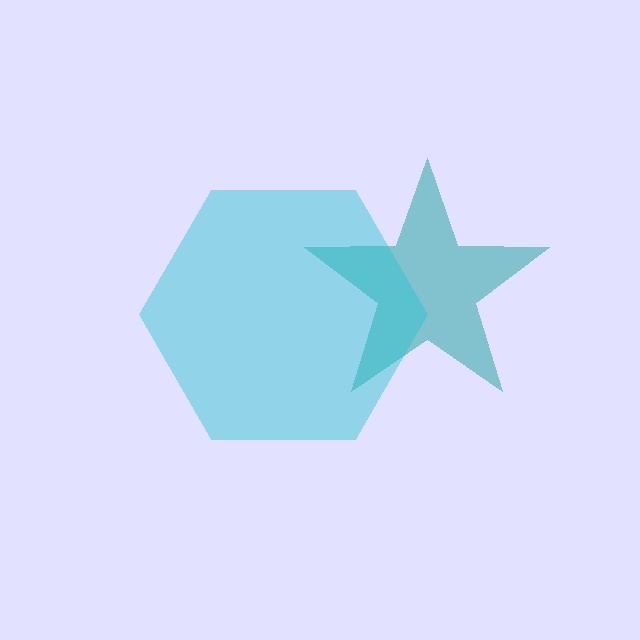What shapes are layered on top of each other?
The layered shapes are: a teal star, a cyan hexagon.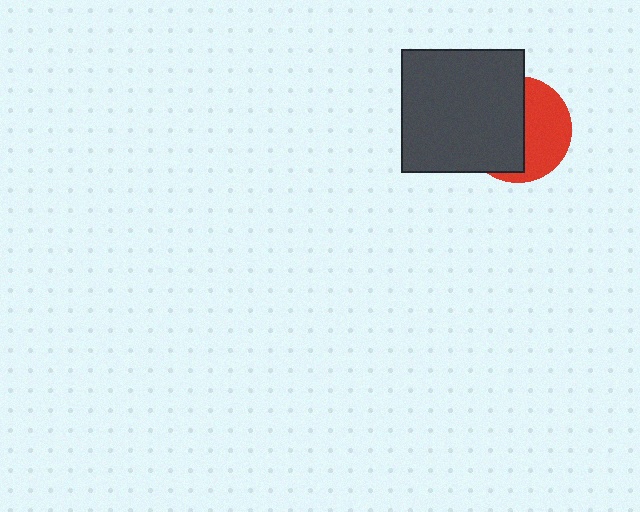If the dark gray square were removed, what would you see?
You would see the complete red circle.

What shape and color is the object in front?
The object in front is a dark gray square.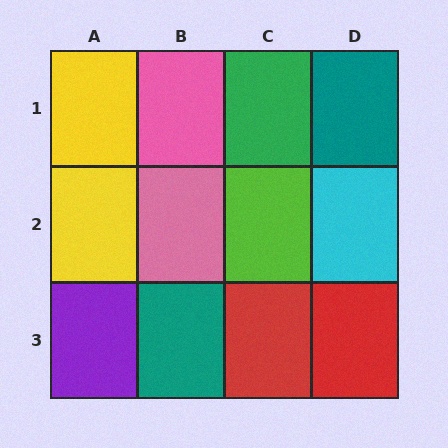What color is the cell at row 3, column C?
Red.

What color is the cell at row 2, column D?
Cyan.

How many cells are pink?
2 cells are pink.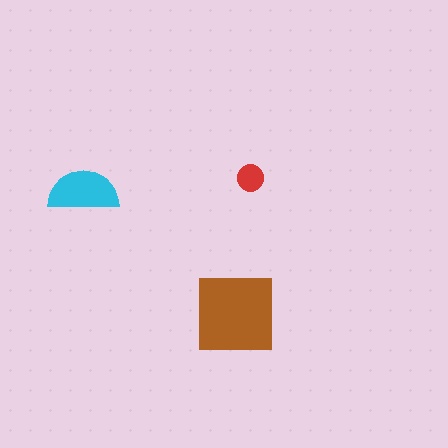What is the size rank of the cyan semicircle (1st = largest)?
2nd.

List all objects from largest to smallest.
The brown square, the cyan semicircle, the red circle.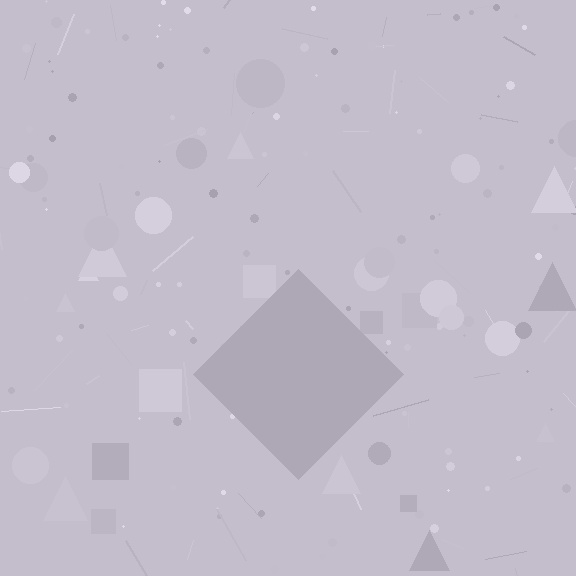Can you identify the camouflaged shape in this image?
The camouflaged shape is a diamond.